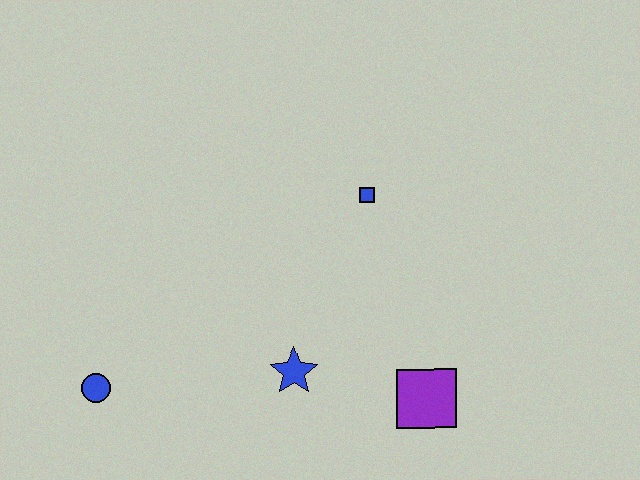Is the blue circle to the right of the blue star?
No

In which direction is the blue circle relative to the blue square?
The blue circle is to the left of the blue square.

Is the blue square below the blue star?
No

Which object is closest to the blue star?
The purple square is closest to the blue star.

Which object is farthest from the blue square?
The blue circle is farthest from the blue square.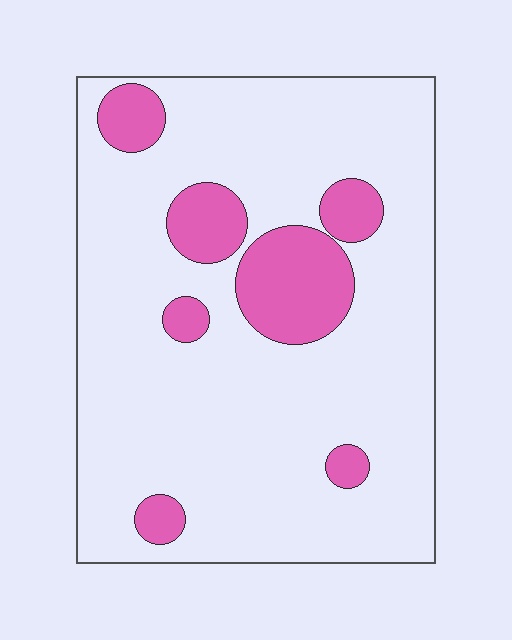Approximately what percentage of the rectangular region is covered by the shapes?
Approximately 15%.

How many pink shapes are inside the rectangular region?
7.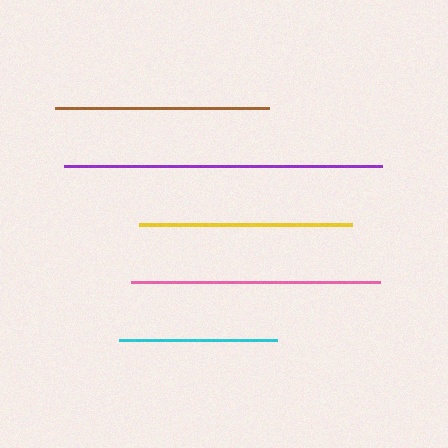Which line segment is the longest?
The purple line is the longest at approximately 319 pixels.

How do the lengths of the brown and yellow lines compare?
The brown and yellow lines are approximately the same length.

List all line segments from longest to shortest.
From longest to shortest: purple, pink, brown, yellow, cyan.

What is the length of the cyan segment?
The cyan segment is approximately 159 pixels long.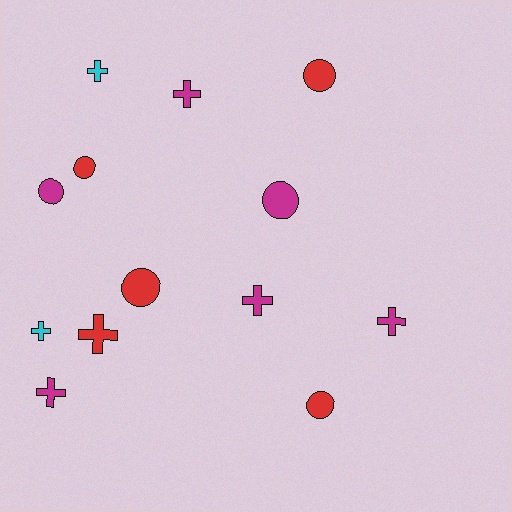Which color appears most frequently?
Magenta, with 6 objects.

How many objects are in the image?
There are 13 objects.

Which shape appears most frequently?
Cross, with 7 objects.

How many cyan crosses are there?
There are 2 cyan crosses.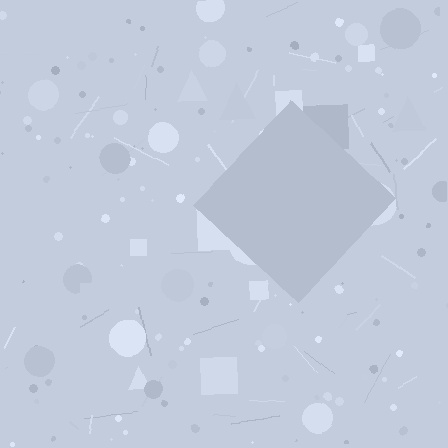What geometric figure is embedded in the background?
A diamond is embedded in the background.